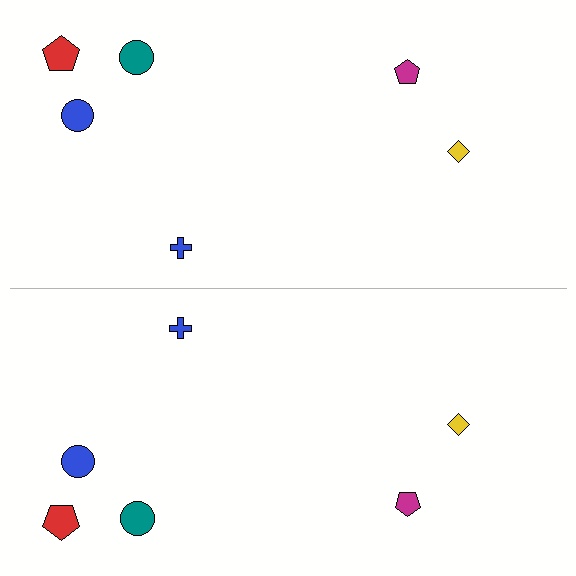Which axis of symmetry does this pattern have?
The pattern has a horizontal axis of symmetry running through the center of the image.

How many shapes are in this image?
There are 12 shapes in this image.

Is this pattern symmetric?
Yes, this pattern has bilateral (reflection) symmetry.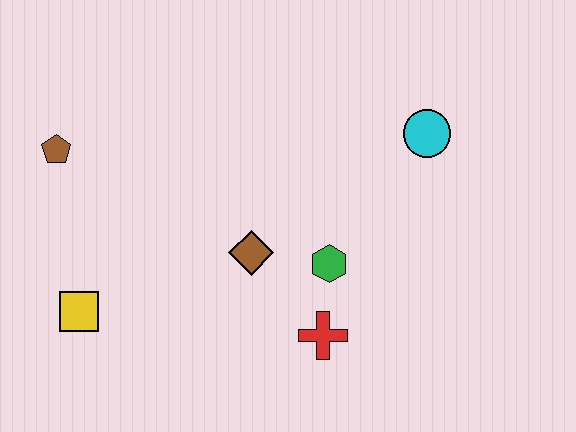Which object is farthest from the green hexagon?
The brown pentagon is farthest from the green hexagon.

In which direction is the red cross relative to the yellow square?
The red cross is to the right of the yellow square.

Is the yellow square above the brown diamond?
No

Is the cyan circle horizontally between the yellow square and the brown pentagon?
No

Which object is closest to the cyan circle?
The green hexagon is closest to the cyan circle.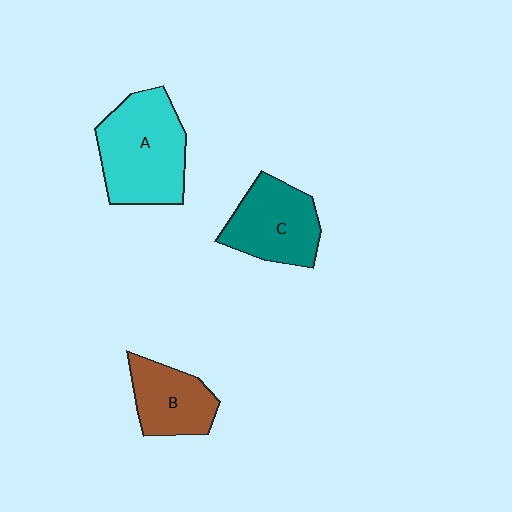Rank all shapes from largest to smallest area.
From largest to smallest: A (cyan), C (teal), B (brown).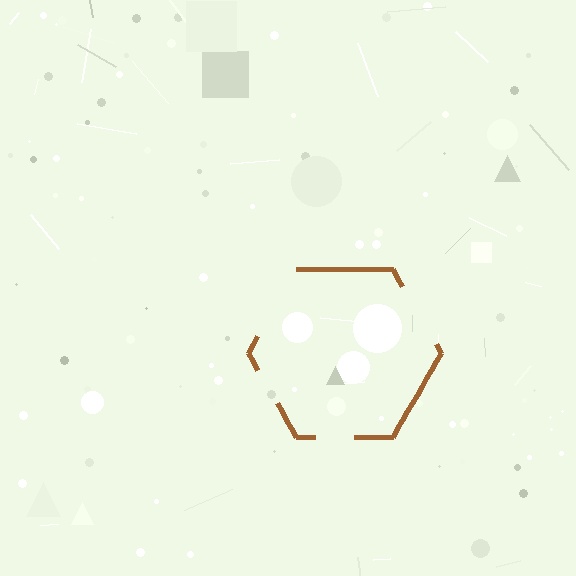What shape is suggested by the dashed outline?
The dashed outline suggests a hexagon.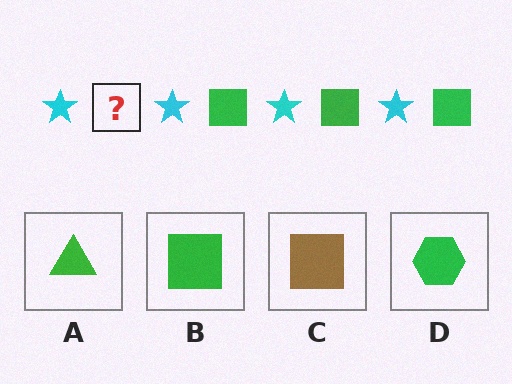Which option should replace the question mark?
Option B.